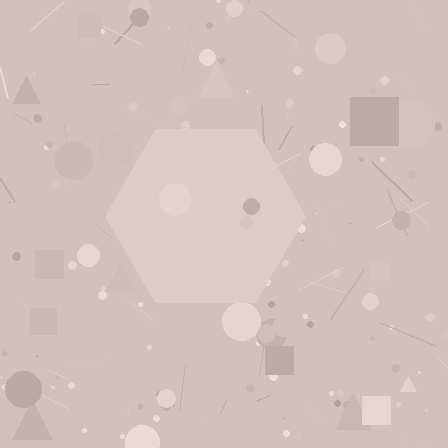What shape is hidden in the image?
A hexagon is hidden in the image.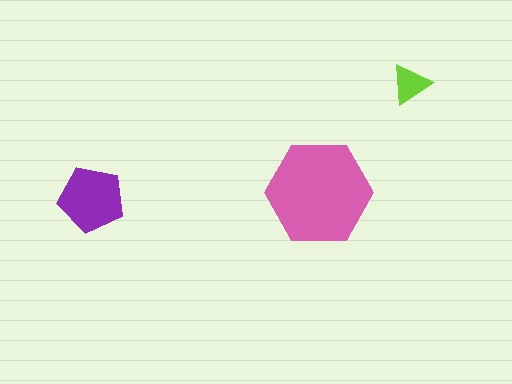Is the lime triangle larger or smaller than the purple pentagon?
Smaller.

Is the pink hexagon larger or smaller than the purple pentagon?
Larger.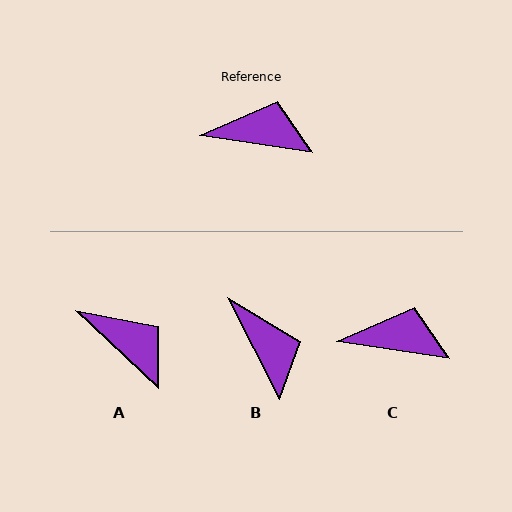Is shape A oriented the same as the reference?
No, it is off by about 35 degrees.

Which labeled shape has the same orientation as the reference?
C.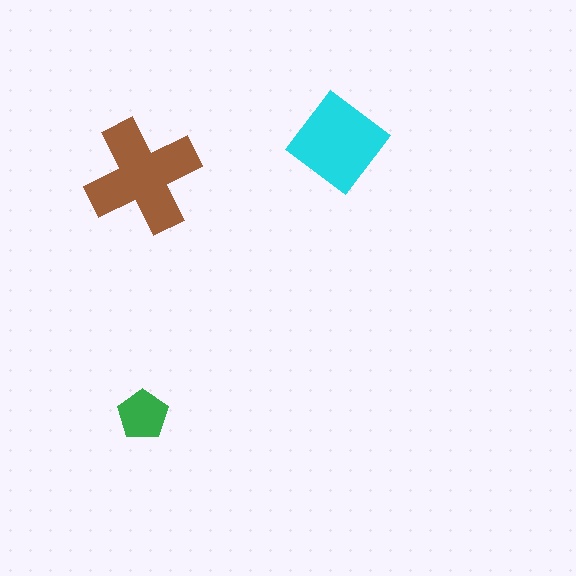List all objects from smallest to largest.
The green pentagon, the cyan diamond, the brown cross.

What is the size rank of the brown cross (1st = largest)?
1st.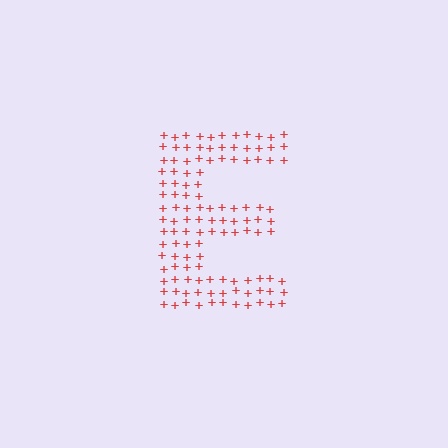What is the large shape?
The large shape is the letter E.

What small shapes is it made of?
It is made of small plus signs.